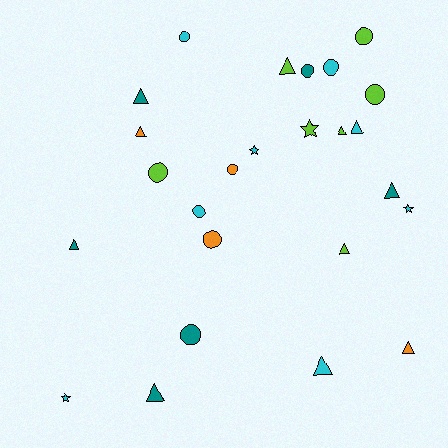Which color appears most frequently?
Cyan, with 8 objects.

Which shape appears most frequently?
Triangle, with 11 objects.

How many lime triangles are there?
There are 3 lime triangles.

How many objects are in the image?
There are 25 objects.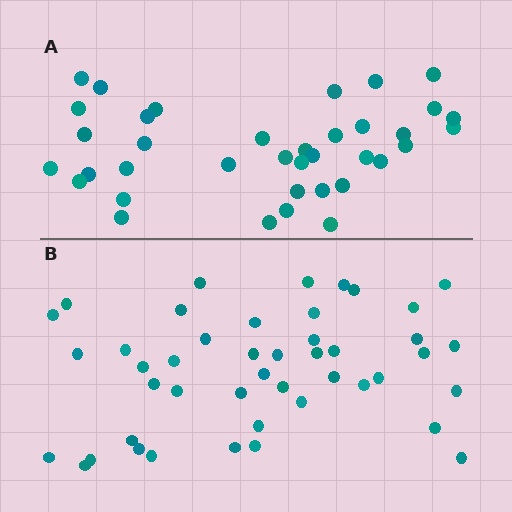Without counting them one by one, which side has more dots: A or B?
Region B (the bottom region) has more dots.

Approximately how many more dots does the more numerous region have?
Region B has roughly 8 or so more dots than region A.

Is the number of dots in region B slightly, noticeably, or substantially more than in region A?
Region B has only slightly more — the two regions are fairly close. The ratio is roughly 1.2 to 1.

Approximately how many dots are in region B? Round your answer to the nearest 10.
About 40 dots. (The exact count is 45, which rounds to 40.)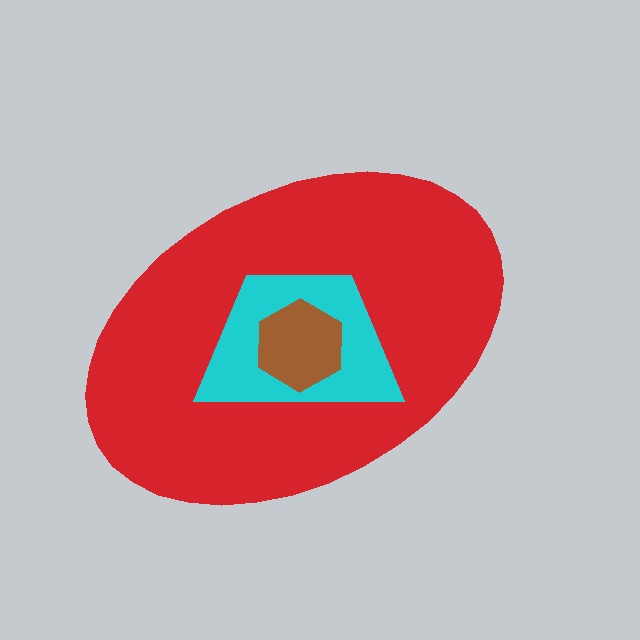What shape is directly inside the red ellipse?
The cyan trapezoid.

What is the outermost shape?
The red ellipse.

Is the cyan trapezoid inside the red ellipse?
Yes.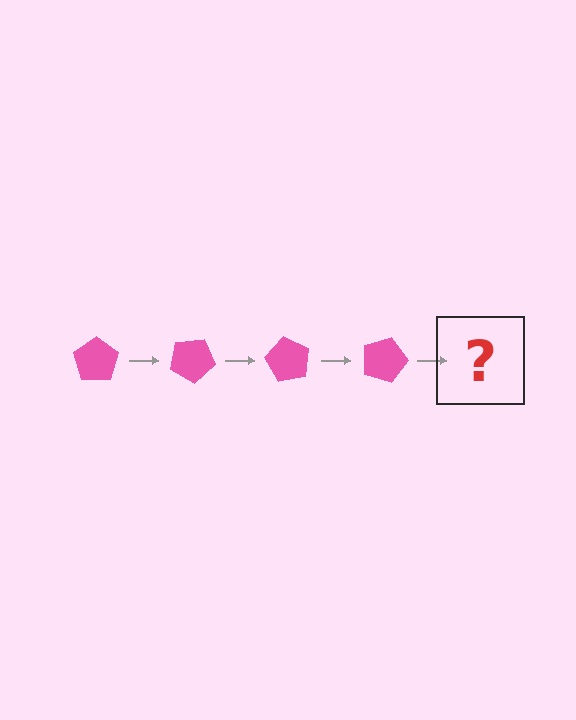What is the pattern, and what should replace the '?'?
The pattern is that the pentagon rotates 30 degrees each step. The '?' should be a pink pentagon rotated 120 degrees.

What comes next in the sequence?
The next element should be a pink pentagon rotated 120 degrees.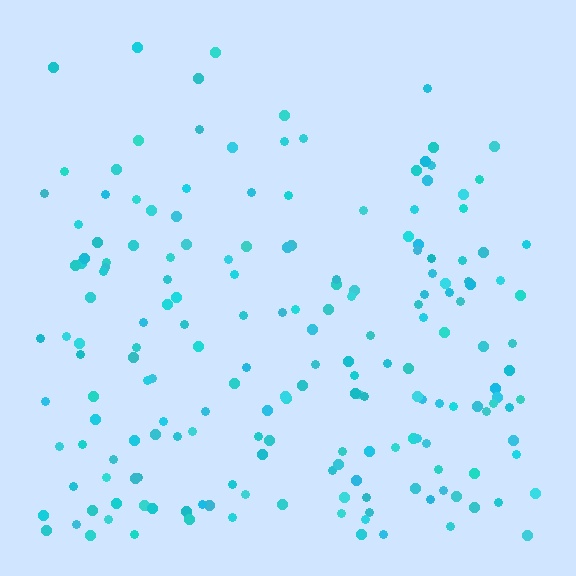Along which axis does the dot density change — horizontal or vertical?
Vertical.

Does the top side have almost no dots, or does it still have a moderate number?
Still a moderate number, just noticeably fewer than the bottom.